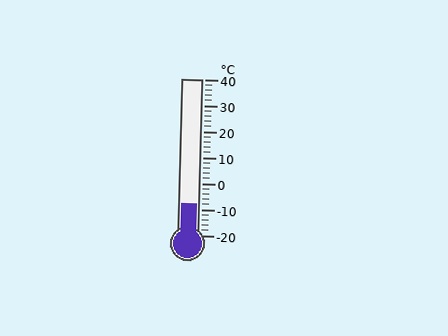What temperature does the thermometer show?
The thermometer shows approximately -8°C.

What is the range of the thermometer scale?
The thermometer scale ranges from -20°C to 40°C.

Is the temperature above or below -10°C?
The temperature is above -10°C.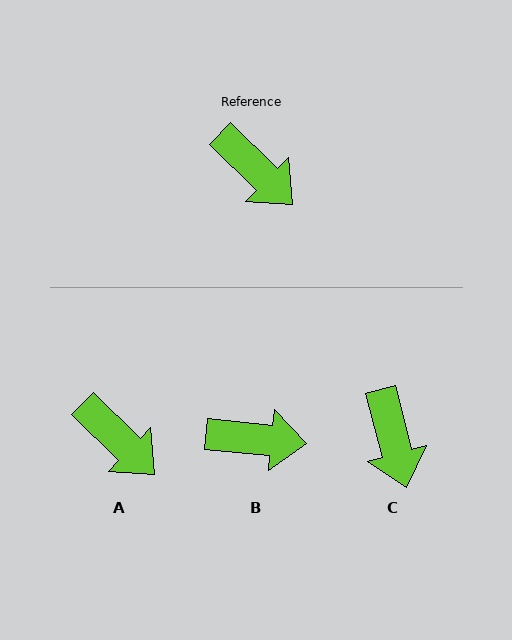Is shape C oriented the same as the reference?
No, it is off by about 31 degrees.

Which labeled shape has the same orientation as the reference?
A.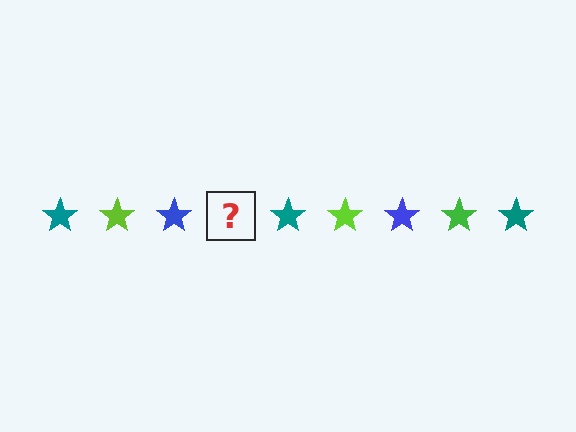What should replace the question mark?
The question mark should be replaced with a green star.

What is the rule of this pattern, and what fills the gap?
The rule is that the pattern cycles through teal, lime, blue, green stars. The gap should be filled with a green star.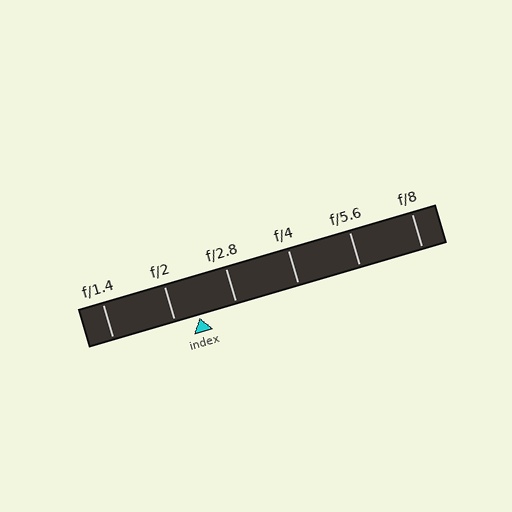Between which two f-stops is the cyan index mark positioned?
The index mark is between f/2 and f/2.8.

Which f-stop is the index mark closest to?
The index mark is closest to f/2.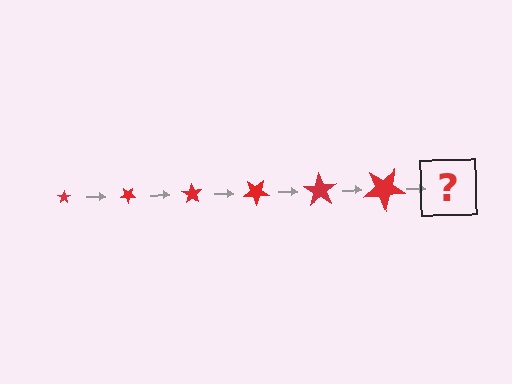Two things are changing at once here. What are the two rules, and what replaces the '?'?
The two rules are that the star grows larger each step and it rotates 35 degrees each step. The '?' should be a star, larger than the previous one and rotated 210 degrees from the start.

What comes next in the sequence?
The next element should be a star, larger than the previous one and rotated 210 degrees from the start.